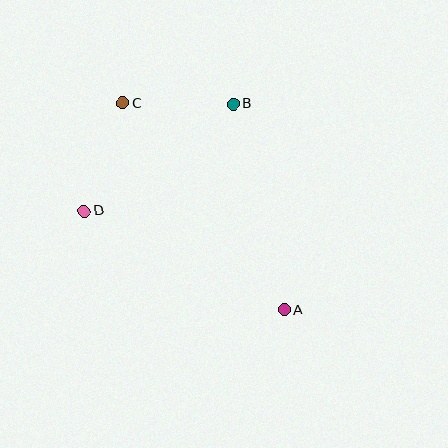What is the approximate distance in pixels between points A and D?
The distance between A and D is approximately 223 pixels.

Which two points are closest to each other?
Points B and C are closest to each other.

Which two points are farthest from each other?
Points A and C are farthest from each other.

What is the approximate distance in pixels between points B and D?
The distance between B and D is approximately 184 pixels.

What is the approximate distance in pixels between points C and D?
The distance between C and D is approximately 114 pixels.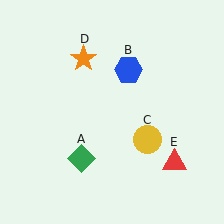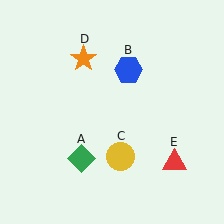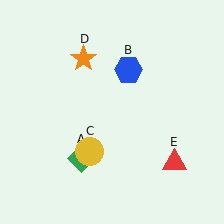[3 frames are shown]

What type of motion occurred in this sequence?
The yellow circle (object C) rotated clockwise around the center of the scene.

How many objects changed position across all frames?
1 object changed position: yellow circle (object C).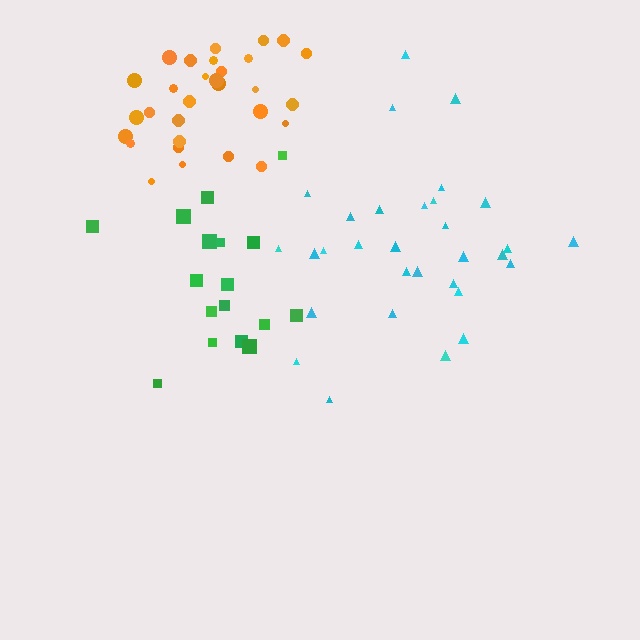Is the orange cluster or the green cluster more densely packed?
Orange.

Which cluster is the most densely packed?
Orange.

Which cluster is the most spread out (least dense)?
Cyan.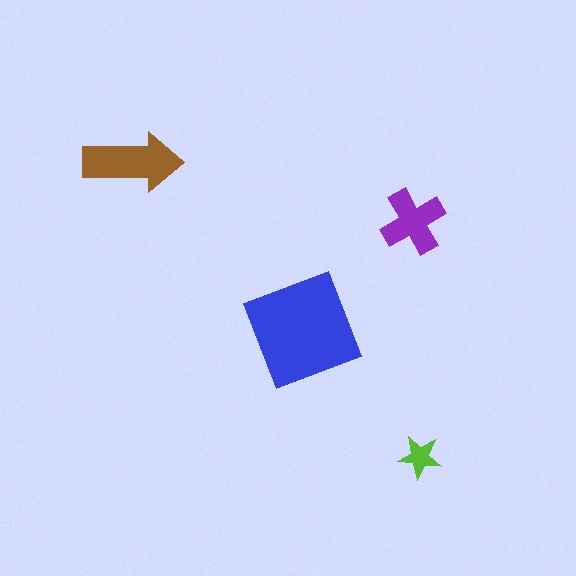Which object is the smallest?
The lime star.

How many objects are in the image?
There are 4 objects in the image.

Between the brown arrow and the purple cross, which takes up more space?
The brown arrow.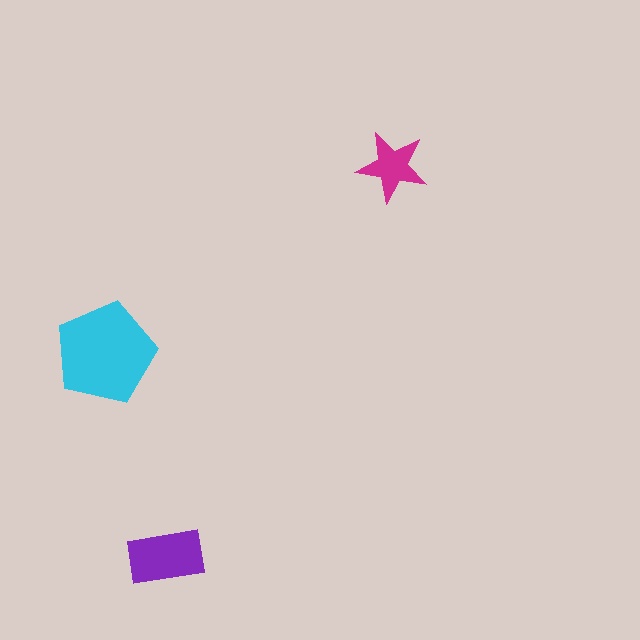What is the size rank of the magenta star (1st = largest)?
3rd.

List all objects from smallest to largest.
The magenta star, the purple rectangle, the cyan pentagon.